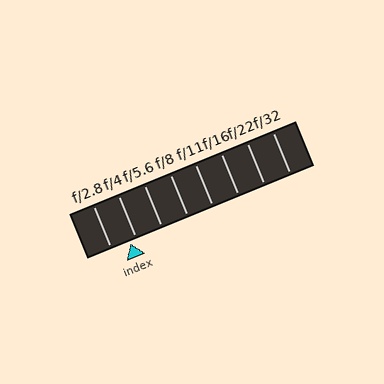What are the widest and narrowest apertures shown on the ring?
The widest aperture shown is f/2.8 and the narrowest is f/32.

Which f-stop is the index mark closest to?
The index mark is closest to f/4.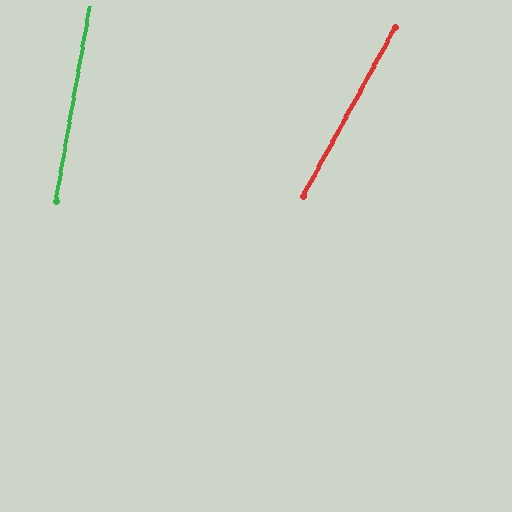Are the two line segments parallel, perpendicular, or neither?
Neither parallel nor perpendicular — they differ by about 19°.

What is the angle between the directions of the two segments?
Approximately 19 degrees.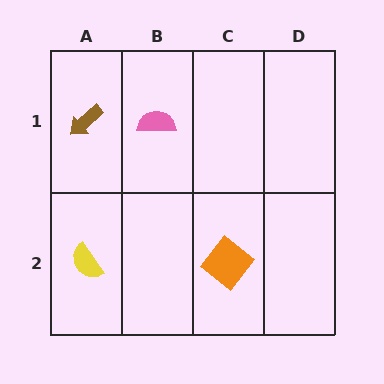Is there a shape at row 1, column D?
No, that cell is empty.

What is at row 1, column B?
A pink semicircle.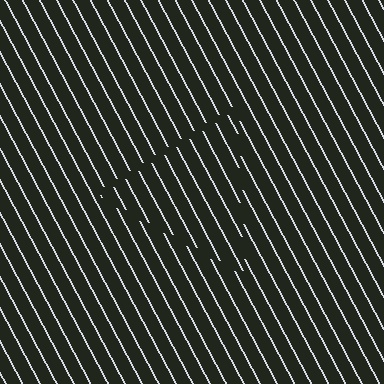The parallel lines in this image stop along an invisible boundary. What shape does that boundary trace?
An illusory triangle. The interior of the shape contains the same grating, shifted by half a period — the contour is defined by the phase discontinuity where line-ends from the inner and outer gratings abut.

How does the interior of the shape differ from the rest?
The interior of the shape contains the same grating, shifted by half a period — the contour is defined by the phase discontinuity where line-ends from the inner and outer gratings abut.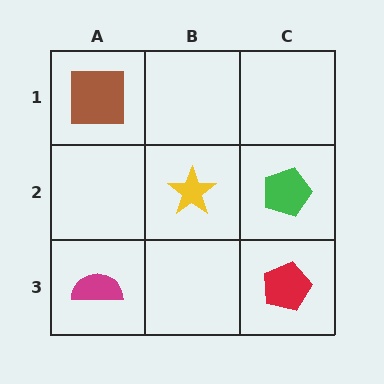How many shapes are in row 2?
2 shapes.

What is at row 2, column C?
A green pentagon.